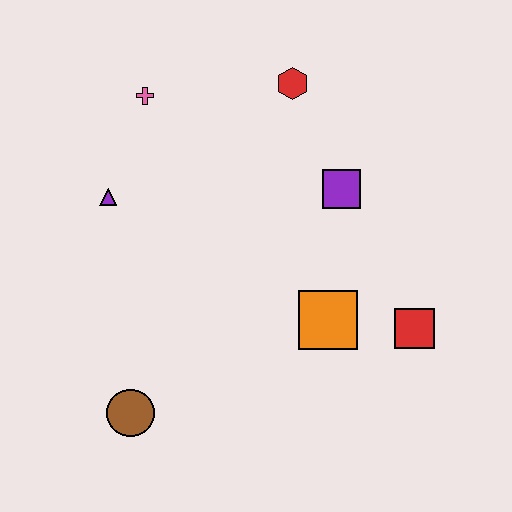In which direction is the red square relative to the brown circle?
The red square is to the right of the brown circle.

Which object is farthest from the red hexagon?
The brown circle is farthest from the red hexagon.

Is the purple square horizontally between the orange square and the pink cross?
No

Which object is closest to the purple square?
The red hexagon is closest to the purple square.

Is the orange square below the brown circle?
No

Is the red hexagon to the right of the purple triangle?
Yes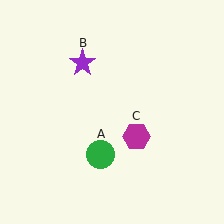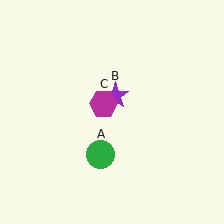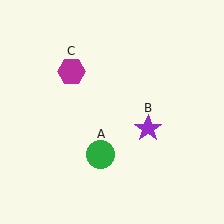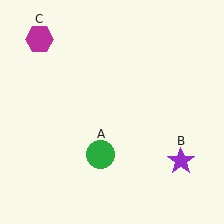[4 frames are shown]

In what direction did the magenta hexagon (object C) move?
The magenta hexagon (object C) moved up and to the left.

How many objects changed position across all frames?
2 objects changed position: purple star (object B), magenta hexagon (object C).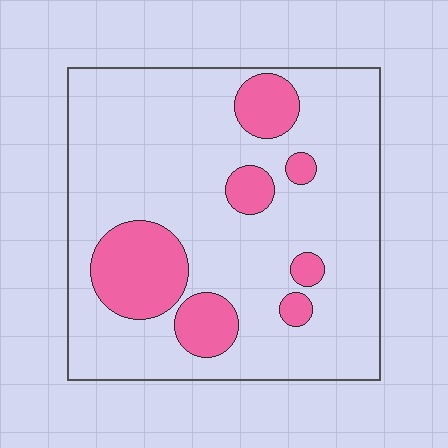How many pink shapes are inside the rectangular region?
7.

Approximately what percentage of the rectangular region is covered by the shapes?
Approximately 20%.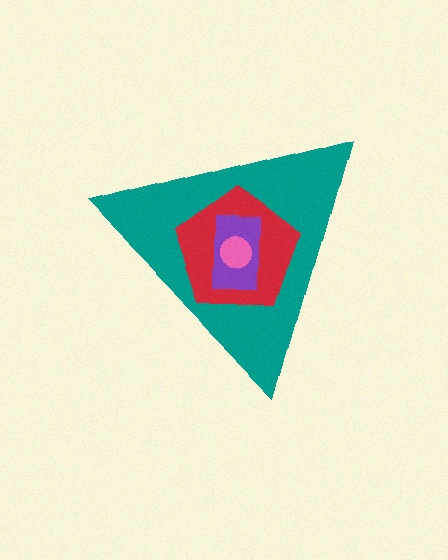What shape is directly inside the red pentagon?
The purple rectangle.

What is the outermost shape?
The teal triangle.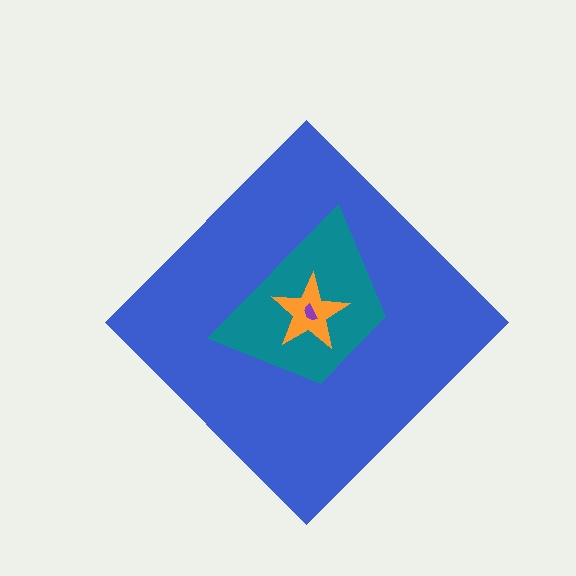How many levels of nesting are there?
4.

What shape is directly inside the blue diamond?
The teal trapezoid.